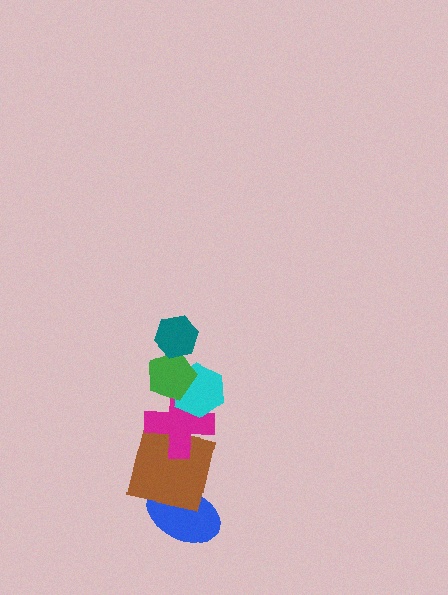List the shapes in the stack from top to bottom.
From top to bottom: the teal hexagon, the green pentagon, the cyan hexagon, the magenta cross, the brown square, the blue ellipse.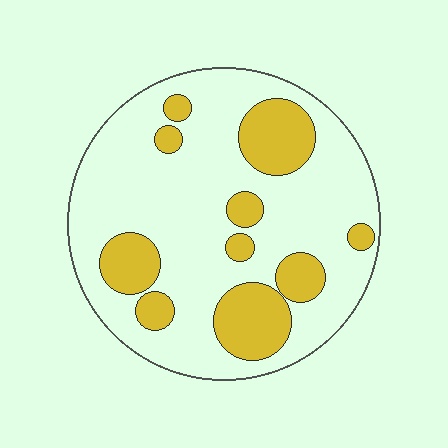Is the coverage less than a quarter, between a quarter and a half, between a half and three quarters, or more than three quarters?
Between a quarter and a half.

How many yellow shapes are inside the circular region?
10.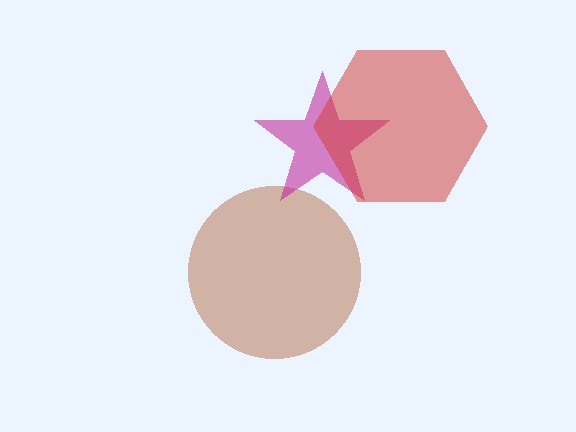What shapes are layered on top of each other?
The layered shapes are: a brown circle, a magenta star, a red hexagon.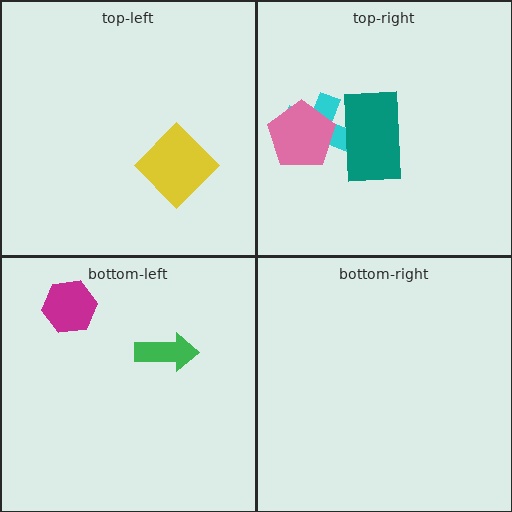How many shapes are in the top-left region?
1.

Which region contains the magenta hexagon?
The bottom-left region.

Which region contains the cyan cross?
The top-right region.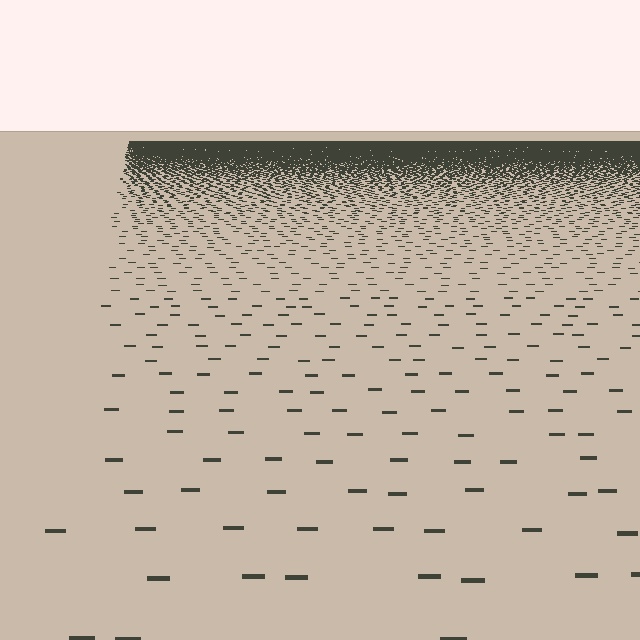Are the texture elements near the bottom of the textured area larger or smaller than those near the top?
Larger. Near the bottom, elements are closer to the viewer and appear at a bigger on-screen size.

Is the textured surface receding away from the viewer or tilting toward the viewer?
The surface is receding away from the viewer. Texture elements get smaller and denser toward the top.